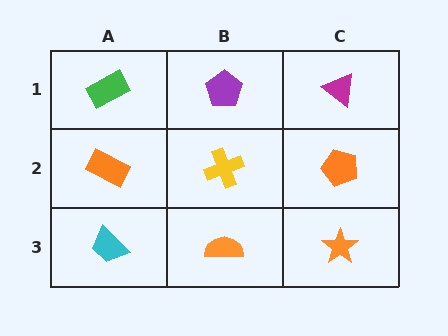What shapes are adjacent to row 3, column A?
An orange rectangle (row 2, column A), an orange semicircle (row 3, column B).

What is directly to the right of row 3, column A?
An orange semicircle.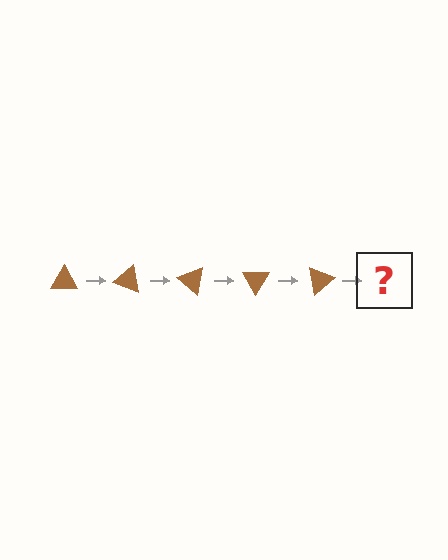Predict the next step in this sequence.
The next step is a brown triangle rotated 100 degrees.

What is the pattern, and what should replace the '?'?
The pattern is that the triangle rotates 20 degrees each step. The '?' should be a brown triangle rotated 100 degrees.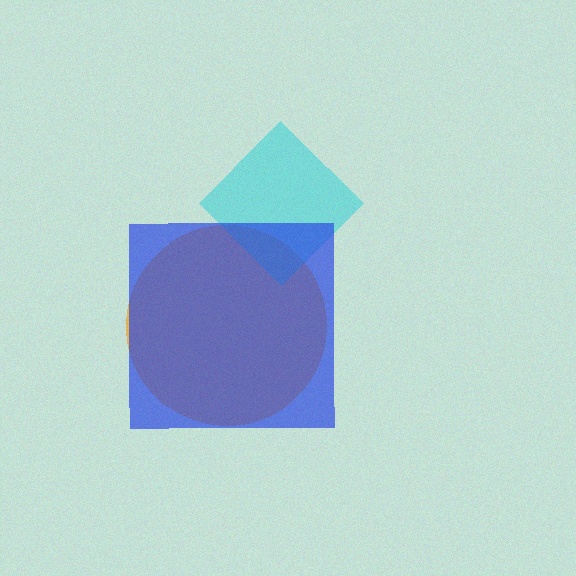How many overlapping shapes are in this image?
There are 3 overlapping shapes in the image.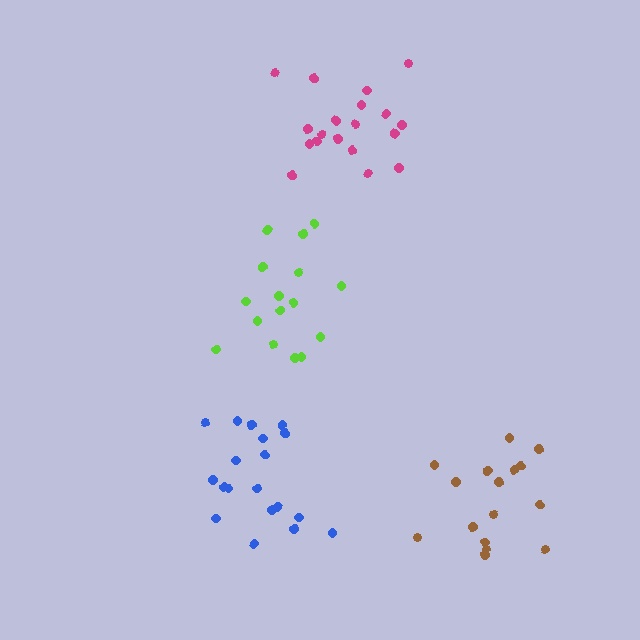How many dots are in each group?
Group 1: 16 dots, Group 2: 19 dots, Group 3: 19 dots, Group 4: 16 dots (70 total).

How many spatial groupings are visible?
There are 4 spatial groupings.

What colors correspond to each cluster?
The clusters are colored: lime, magenta, blue, brown.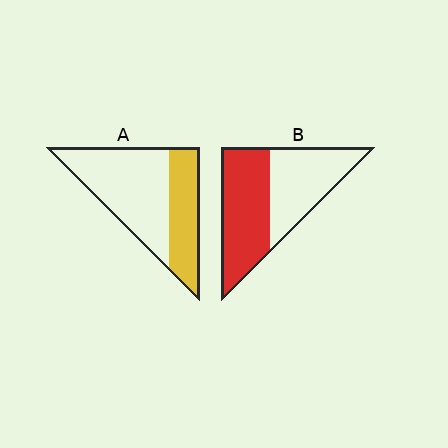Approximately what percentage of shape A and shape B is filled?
A is approximately 35% and B is approximately 55%.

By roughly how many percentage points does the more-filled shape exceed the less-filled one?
By roughly 15 percentage points (B over A).